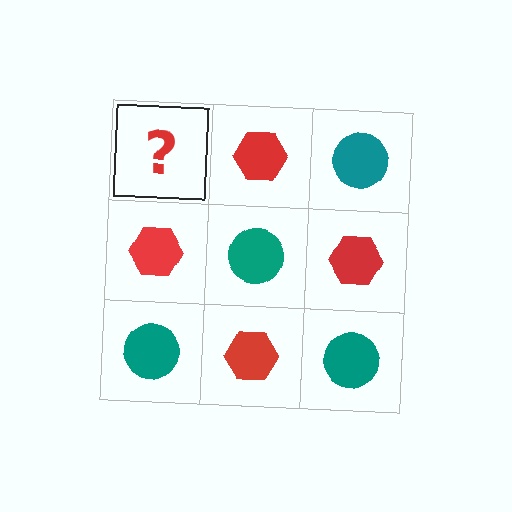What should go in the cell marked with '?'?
The missing cell should contain a teal circle.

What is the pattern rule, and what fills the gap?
The rule is that it alternates teal circle and red hexagon in a checkerboard pattern. The gap should be filled with a teal circle.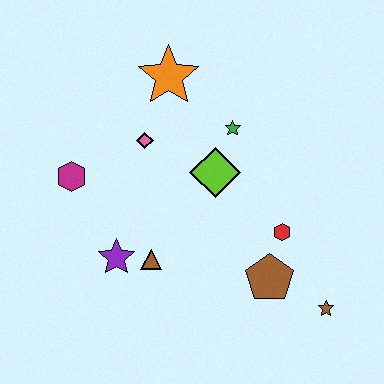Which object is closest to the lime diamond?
The green star is closest to the lime diamond.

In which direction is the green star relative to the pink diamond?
The green star is to the right of the pink diamond.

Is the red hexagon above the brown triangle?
Yes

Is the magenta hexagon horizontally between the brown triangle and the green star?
No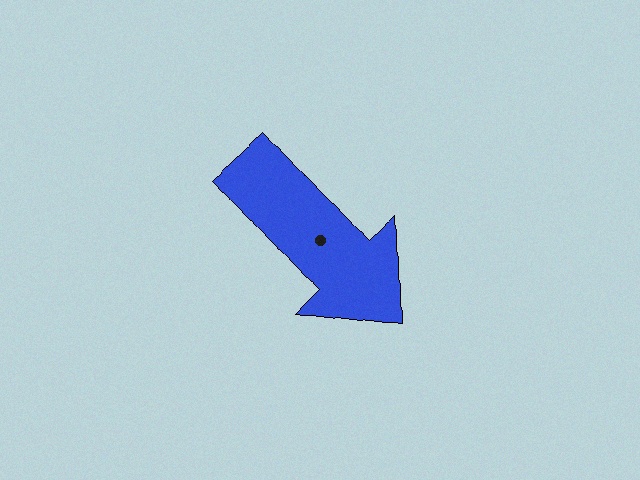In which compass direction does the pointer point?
Southeast.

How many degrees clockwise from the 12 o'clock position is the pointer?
Approximately 137 degrees.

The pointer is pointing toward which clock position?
Roughly 5 o'clock.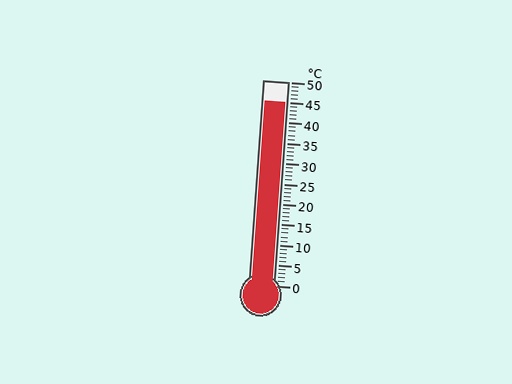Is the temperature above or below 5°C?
The temperature is above 5°C.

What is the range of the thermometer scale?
The thermometer scale ranges from 0°C to 50°C.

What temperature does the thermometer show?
The thermometer shows approximately 45°C.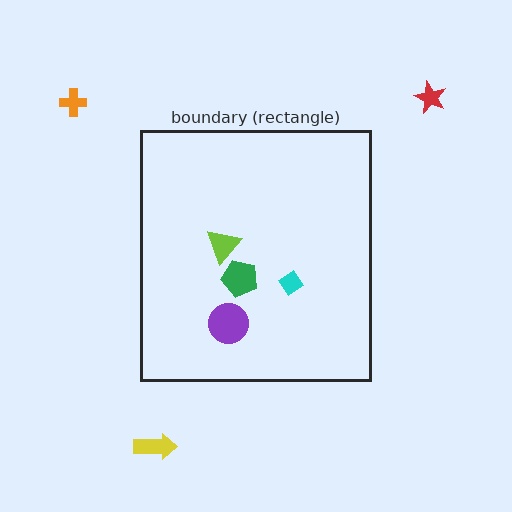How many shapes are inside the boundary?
4 inside, 3 outside.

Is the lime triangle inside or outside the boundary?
Inside.